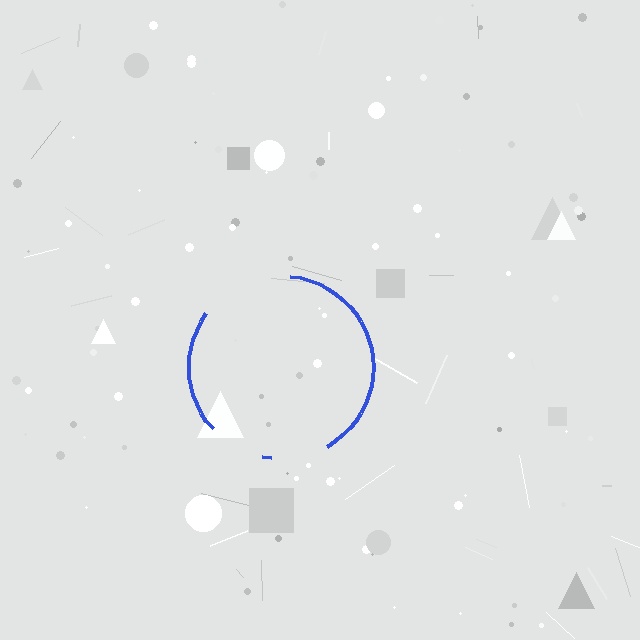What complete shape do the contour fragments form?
The contour fragments form a circle.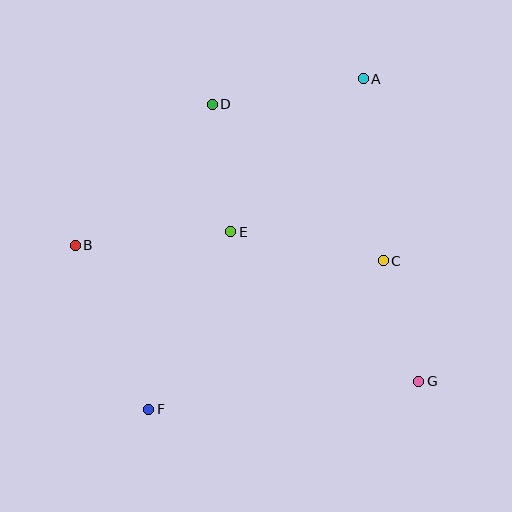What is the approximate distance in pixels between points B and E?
The distance between B and E is approximately 156 pixels.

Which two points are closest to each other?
Points C and G are closest to each other.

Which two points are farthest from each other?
Points A and F are farthest from each other.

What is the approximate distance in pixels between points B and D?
The distance between B and D is approximately 197 pixels.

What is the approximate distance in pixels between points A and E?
The distance between A and E is approximately 203 pixels.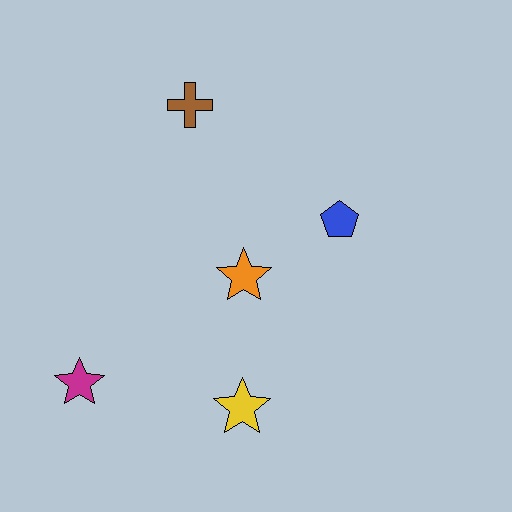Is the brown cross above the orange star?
Yes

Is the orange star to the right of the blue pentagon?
No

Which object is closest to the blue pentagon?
The orange star is closest to the blue pentagon.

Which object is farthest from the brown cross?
The yellow star is farthest from the brown cross.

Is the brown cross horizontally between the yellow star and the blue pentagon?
No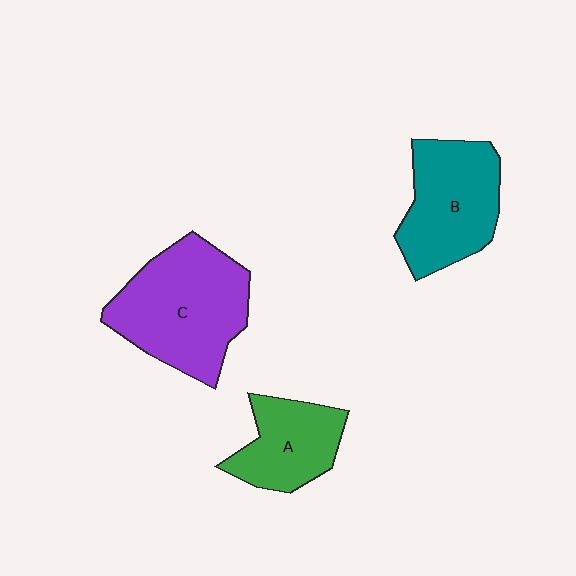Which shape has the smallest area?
Shape A (green).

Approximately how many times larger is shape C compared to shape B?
Approximately 1.3 times.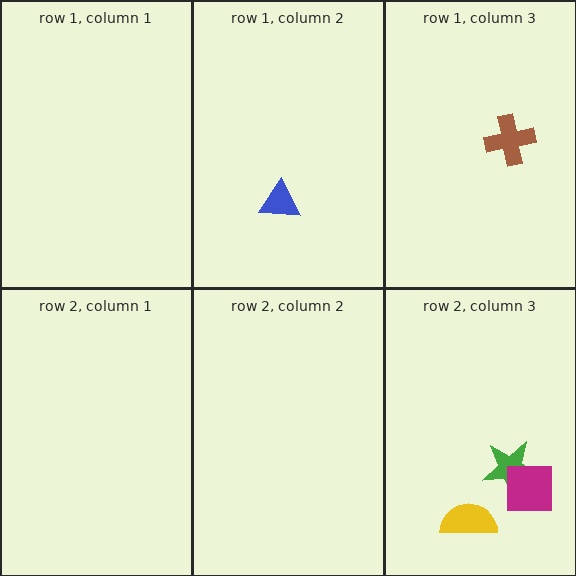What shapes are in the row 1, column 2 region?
The blue triangle.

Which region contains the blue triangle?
The row 1, column 2 region.